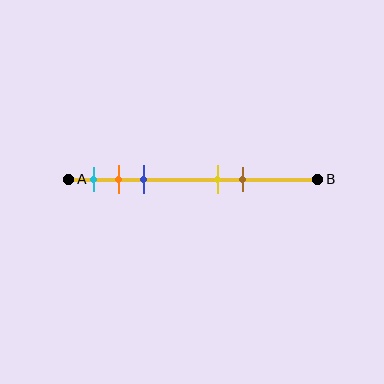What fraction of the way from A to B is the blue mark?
The blue mark is approximately 30% (0.3) of the way from A to B.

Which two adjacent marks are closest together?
The orange and blue marks are the closest adjacent pair.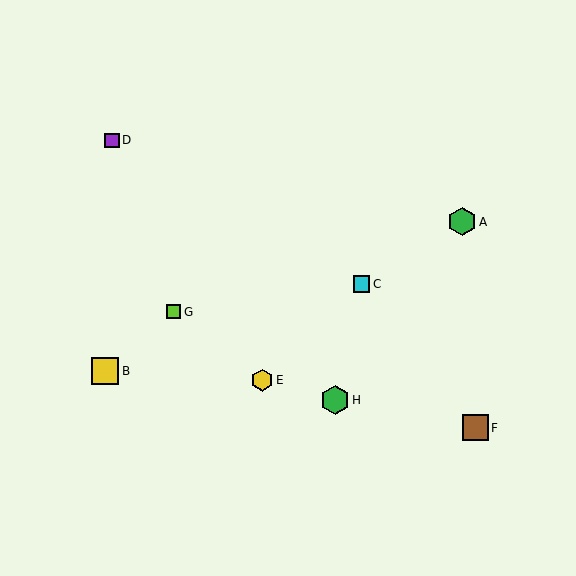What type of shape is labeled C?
Shape C is a cyan square.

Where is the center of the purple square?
The center of the purple square is at (112, 140).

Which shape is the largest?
The green hexagon (labeled H) is the largest.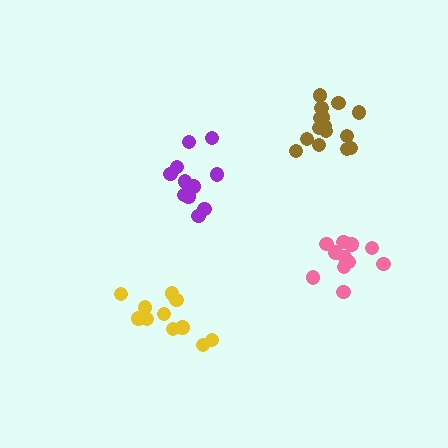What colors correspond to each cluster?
The clusters are colored: pink, purple, brown, yellow.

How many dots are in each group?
Group 1: 11 dots, Group 2: 11 dots, Group 3: 17 dots, Group 4: 11 dots (50 total).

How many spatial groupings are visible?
There are 4 spatial groupings.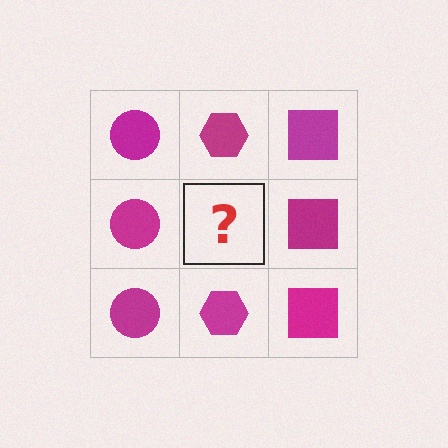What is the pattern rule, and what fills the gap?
The rule is that each column has a consistent shape. The gap should be filled with a magenta hexagon.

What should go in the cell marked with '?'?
The missing cell should contain a magenta hexagon.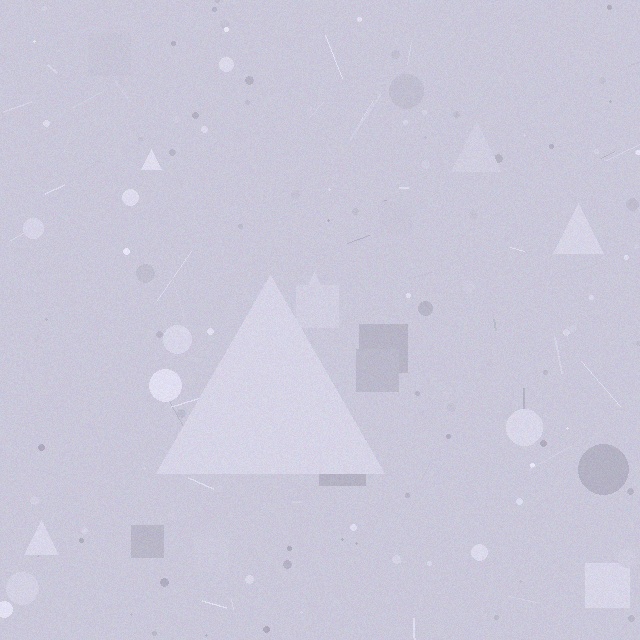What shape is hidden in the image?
A triangle is hidden in the image.